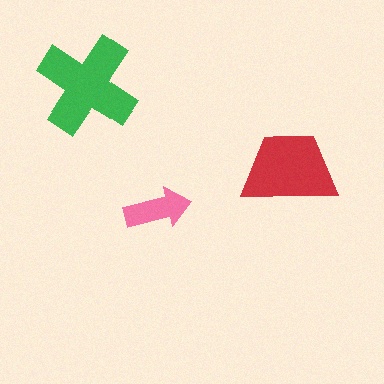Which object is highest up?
The green cross is topmost.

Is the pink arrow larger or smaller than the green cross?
Smaller.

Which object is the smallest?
The pink arrow.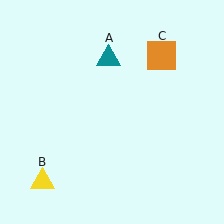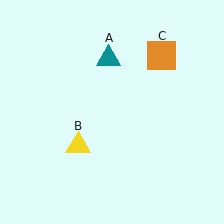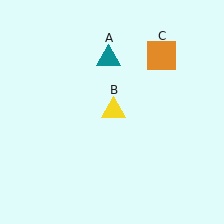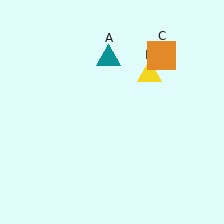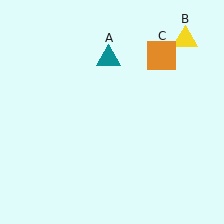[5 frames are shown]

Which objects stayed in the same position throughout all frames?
Teal triangle (object A) and orange square (object C) remained stationary.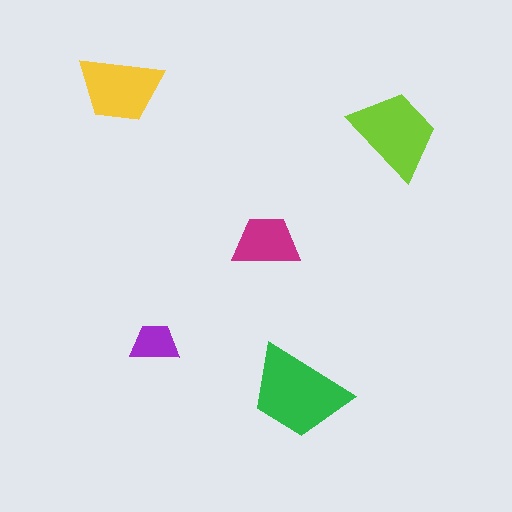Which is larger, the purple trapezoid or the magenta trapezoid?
The magenta one.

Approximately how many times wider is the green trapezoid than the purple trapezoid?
About 2 times wider.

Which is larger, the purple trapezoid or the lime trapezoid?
The lime one.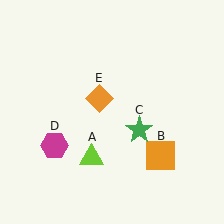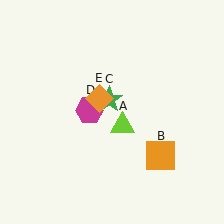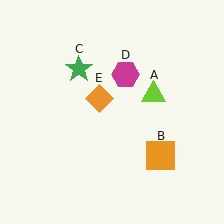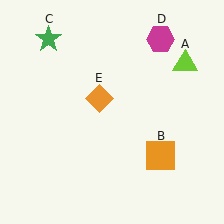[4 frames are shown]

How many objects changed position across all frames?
3 objects changed position: lime triangle (object A), green star (object C), magenta hexagon (object D).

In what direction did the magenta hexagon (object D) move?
The magenta hexagon (object D) moved up and to the right.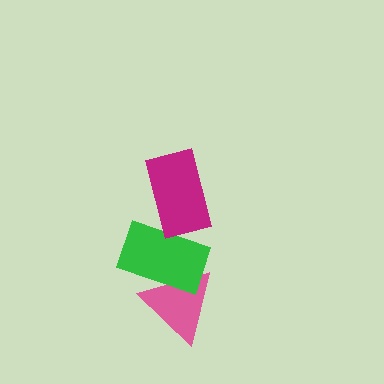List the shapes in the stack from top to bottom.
From top to bottom: the magenta rectangle, the green rectangle, the pink triangle.